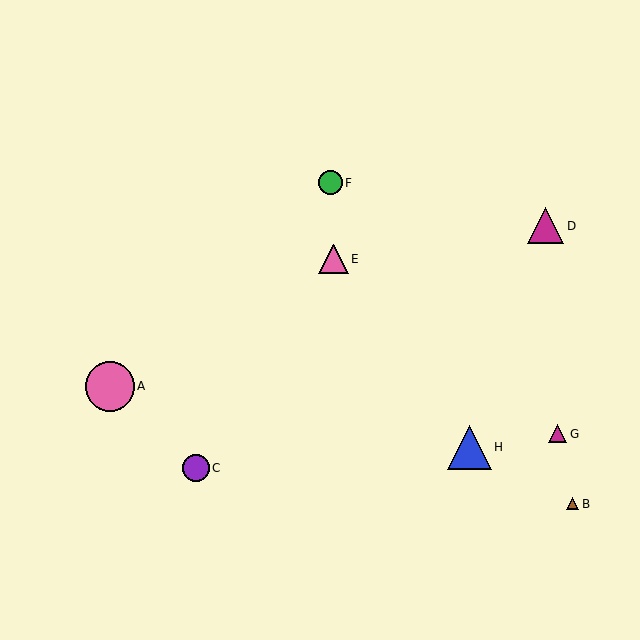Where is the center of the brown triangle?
The center of the brown triangle is at (573, 504).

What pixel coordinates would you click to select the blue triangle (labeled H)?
Click at (470, 447) to select the blue triangle H.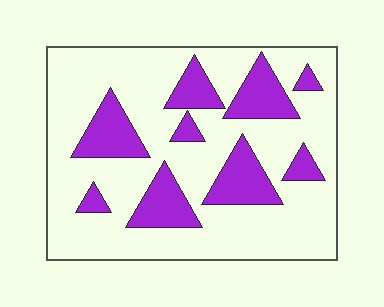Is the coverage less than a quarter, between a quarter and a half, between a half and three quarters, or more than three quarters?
Less than a quarter.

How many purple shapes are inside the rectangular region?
9.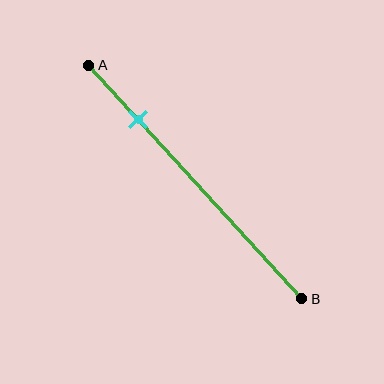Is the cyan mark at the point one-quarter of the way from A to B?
Yes, the mark is approximately at the one-quarter point.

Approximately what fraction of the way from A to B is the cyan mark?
The cyan mark is approximately 25% of the way from A to B.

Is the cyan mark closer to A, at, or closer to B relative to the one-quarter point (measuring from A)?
The cyan mark is approximately at the one-quarter point of segment AB.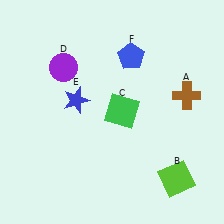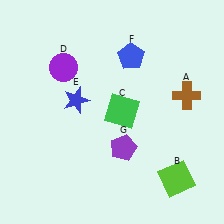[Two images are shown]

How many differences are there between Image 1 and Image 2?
There is 1 difference between the two images.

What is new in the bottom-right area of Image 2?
A purple pentagon (G) was added in the bottom-right area of Image 2.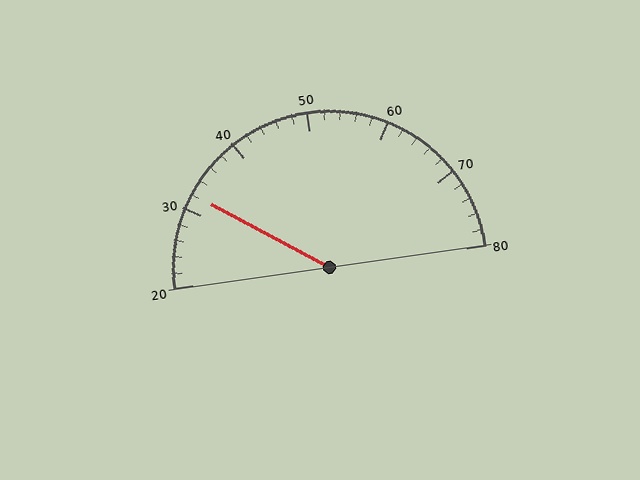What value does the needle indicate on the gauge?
The needle indicates approximately 32.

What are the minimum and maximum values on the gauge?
The gauge ranges from 20 to 80.